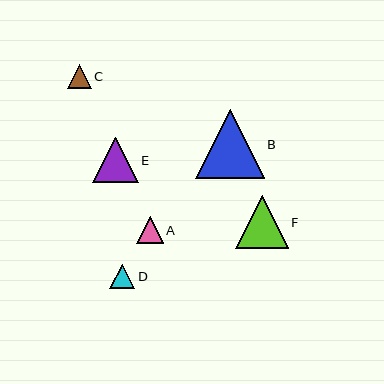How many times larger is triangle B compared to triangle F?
Triangle B is approximately 1.3 times the size of triangle F.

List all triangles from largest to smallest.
From largest to smallest: B, F, E, A, D, C.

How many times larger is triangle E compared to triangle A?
Triangle E is approximately 1.7 times the size of triangle A.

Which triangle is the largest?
Triangle B is the largest with a size of approximately 69 pixels.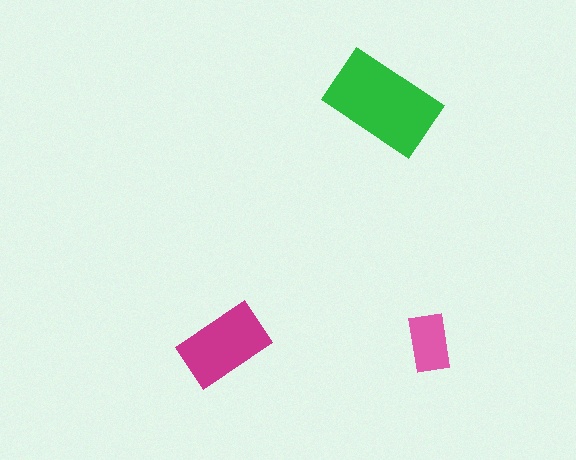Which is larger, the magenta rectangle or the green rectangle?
The green one.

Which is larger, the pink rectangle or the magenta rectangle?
The magenta one.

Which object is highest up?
The green rectangle is topmost.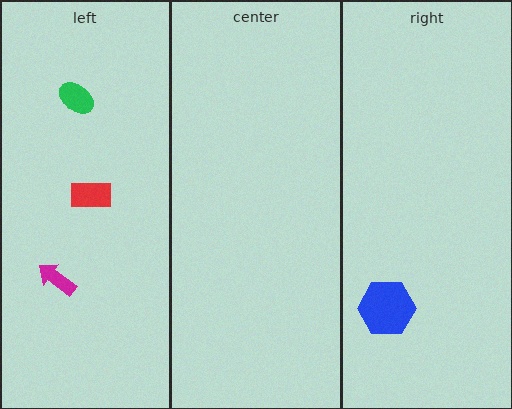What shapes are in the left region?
The red rectangle, the magenta arrow, the green ellipse.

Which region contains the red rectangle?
The left region.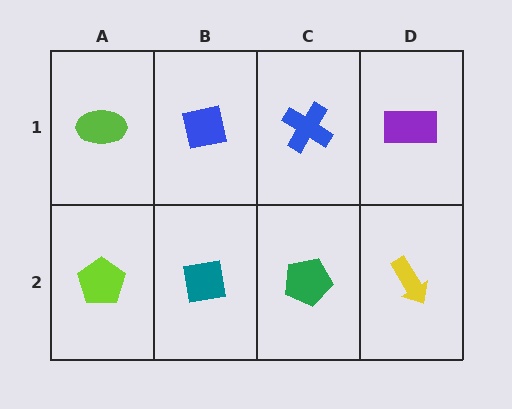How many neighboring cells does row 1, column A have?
2.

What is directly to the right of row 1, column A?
A blue square.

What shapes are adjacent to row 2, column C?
A blue cross (row 1, column C), a teal square (row 2, column B), a yellow arrow (row 2, column D).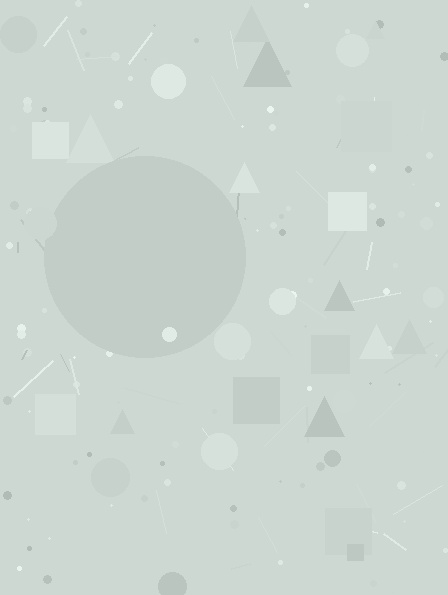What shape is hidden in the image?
A circle is hidden in the image.